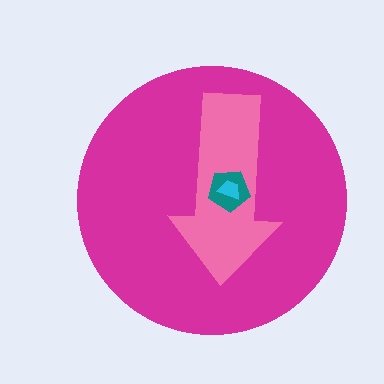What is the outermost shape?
The magenta circle.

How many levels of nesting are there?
4.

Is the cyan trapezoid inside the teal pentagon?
Yes.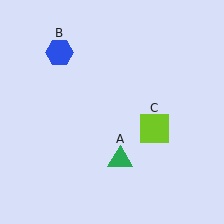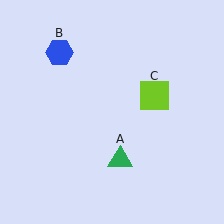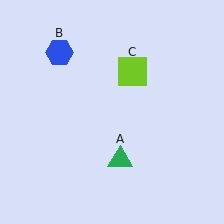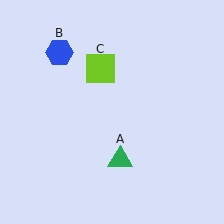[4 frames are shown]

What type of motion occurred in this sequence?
The lime square (object C) rotated counterclockwise around the center of the scene.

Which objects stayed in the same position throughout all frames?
Green triangle (object A) and blue hexagon (object B) remained stationary.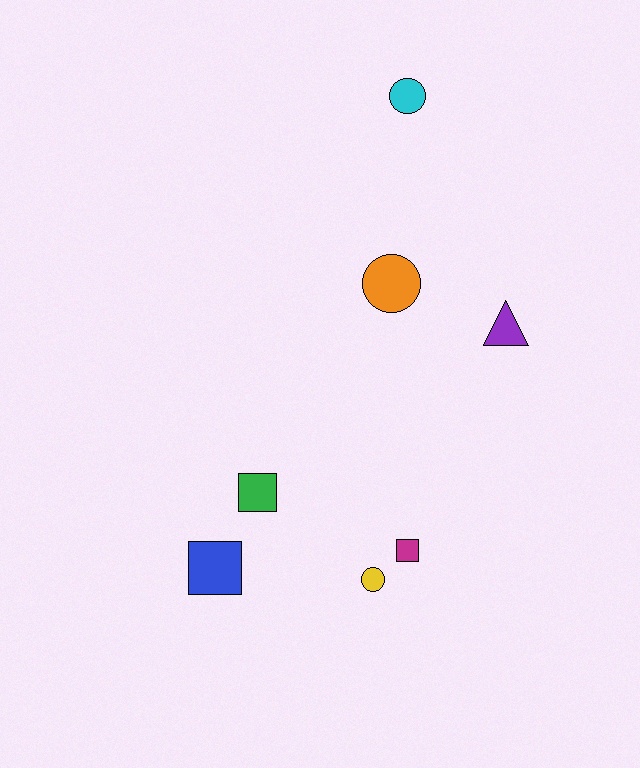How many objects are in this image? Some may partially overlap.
There are 7 objects.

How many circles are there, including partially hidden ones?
There are 3 circles.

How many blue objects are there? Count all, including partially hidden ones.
There is 1 blue object.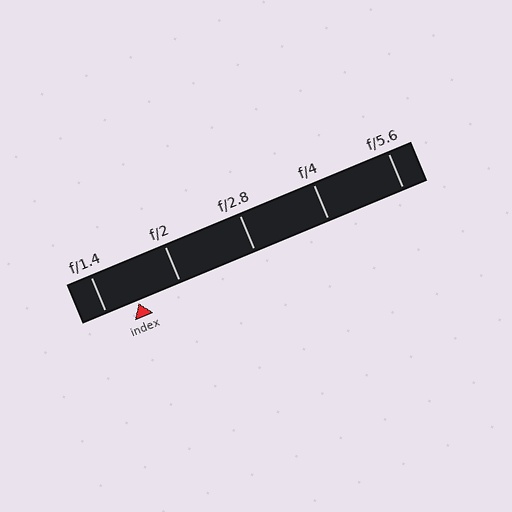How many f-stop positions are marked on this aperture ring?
There are 5 f-stop positions marked.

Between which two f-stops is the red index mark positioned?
The index mark is between f/1.4 and f/2.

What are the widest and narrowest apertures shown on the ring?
The widest aperture shown is f/1.4 and the narrowest is f/5.6.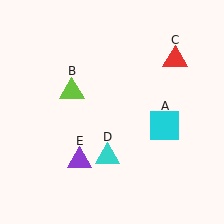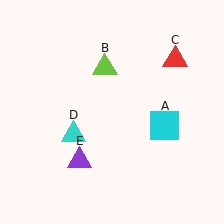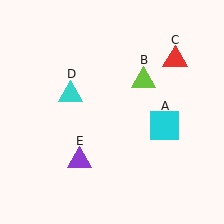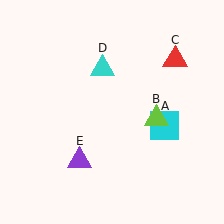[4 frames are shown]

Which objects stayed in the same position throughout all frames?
Cyan square (object A) and red triangle (object C) and purple triangle (object E) remained stationary.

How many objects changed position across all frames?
2 objects changed position: lime triangle (object B), cyan triangle (object D).